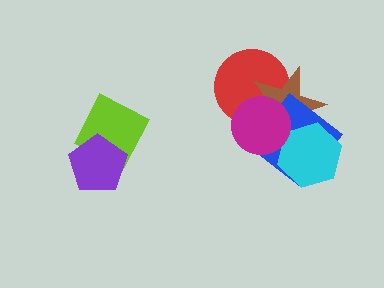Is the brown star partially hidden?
Yes, it is partially covered by another shape.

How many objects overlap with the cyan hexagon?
2 objects overlap with the cyan hexagon.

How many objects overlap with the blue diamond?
3 objects overlap with the blue diamond.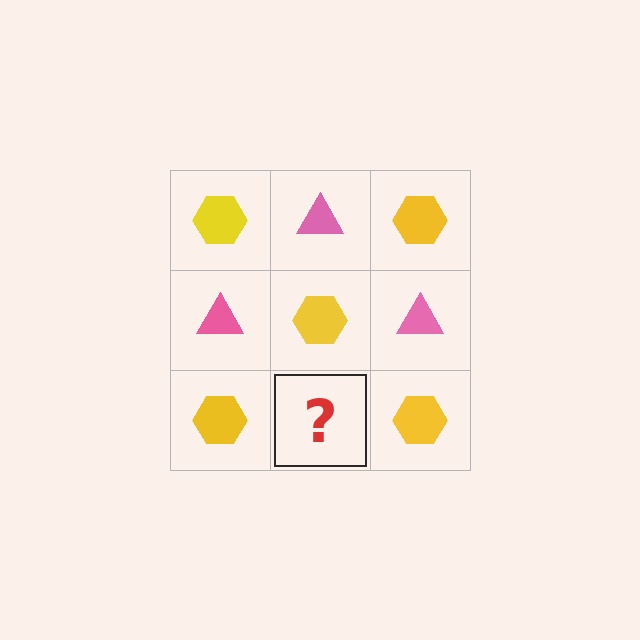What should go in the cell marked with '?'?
The missing cell should contain a pink triangle.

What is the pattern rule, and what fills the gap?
The rule is that it alternates yellow hexagon and pink triangle in a checkerboard pattern. The gap should be filled with a pink triangle.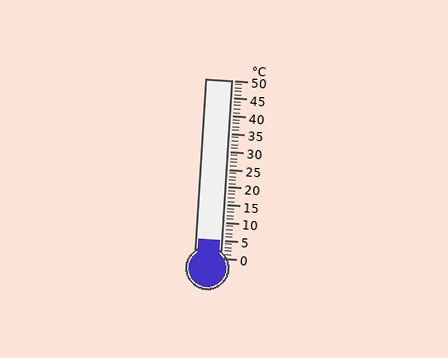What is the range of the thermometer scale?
The thermometer scale ranges from 0°C to 50°C.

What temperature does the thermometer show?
The thermometer shows approximately 5°C.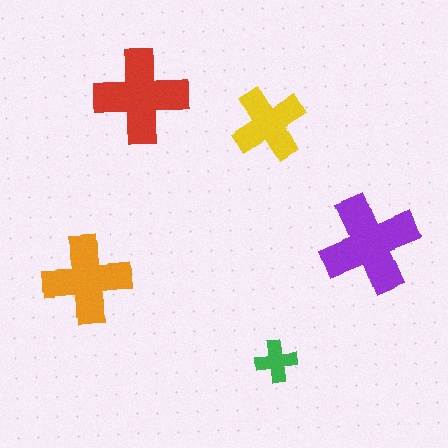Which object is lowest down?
The green cross is bottommost.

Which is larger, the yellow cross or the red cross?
The red one.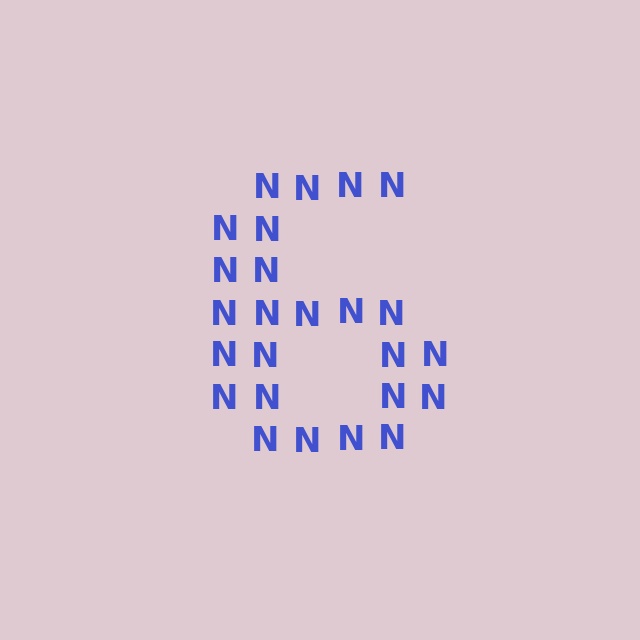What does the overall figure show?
The overall figure shows the digit 6.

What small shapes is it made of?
It is made of small letter N's.